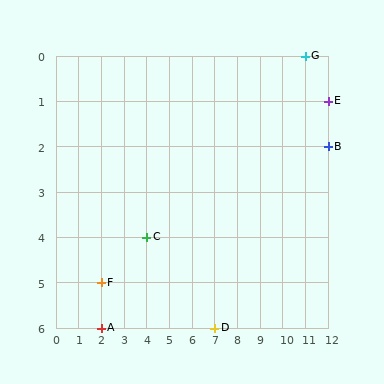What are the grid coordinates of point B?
Point B is at grid coordinates (12, 2).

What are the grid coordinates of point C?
Point C is at grid coordinates (4, 4).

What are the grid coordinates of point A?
Point A is at grid coordinates (2, 6).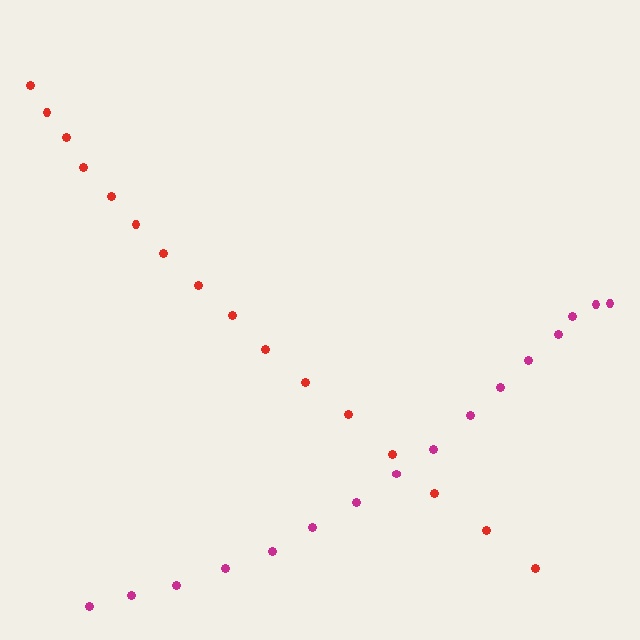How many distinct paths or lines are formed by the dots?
There are 2 distinct paths.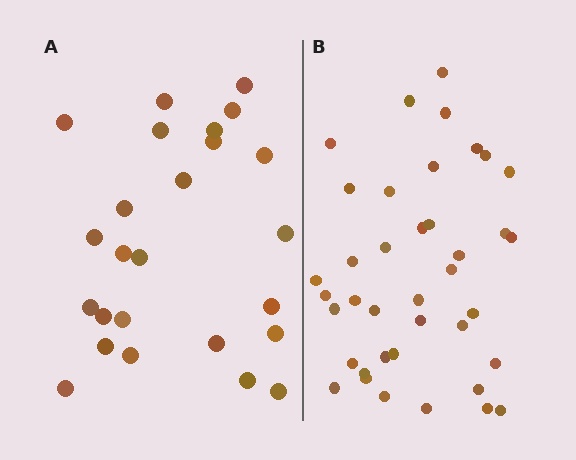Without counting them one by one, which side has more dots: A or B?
Region B (the right region) has more dots.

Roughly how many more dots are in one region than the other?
Region B has approximately 15 more dots than region A.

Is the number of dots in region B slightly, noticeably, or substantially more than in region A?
Region B has substantially more. The ratio is roughly 1.6 to 1.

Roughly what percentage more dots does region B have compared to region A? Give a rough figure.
About 55% more.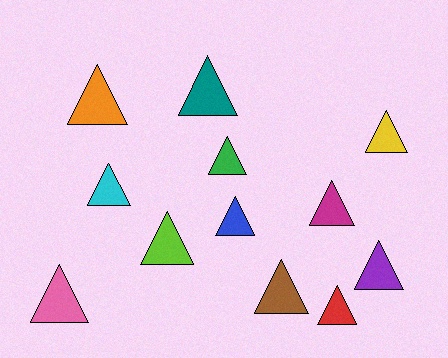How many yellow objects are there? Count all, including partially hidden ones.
There is 1 yellow object.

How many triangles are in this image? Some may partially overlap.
There are 12 triangles.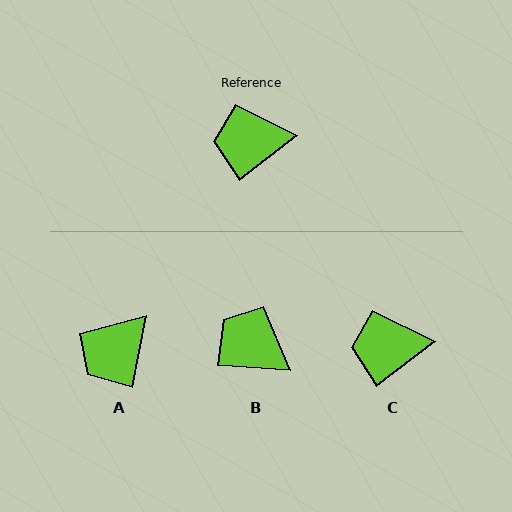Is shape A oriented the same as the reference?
No, it is off by about 41 degrees.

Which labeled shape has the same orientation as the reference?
C.